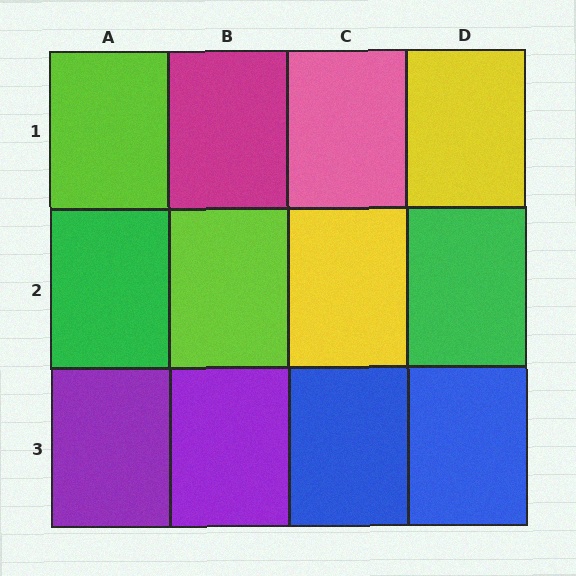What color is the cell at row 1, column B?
Magenta.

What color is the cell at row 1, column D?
Yellow.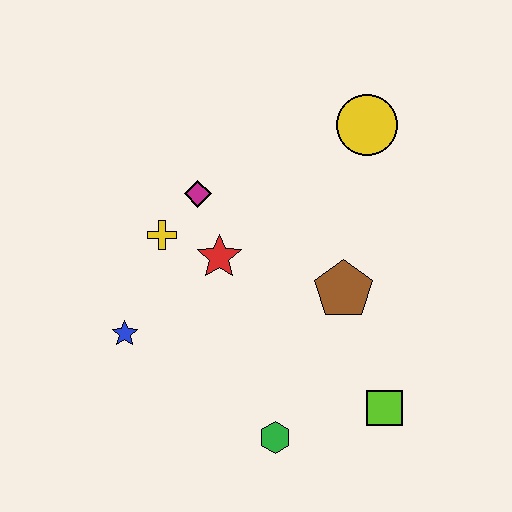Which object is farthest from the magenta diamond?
The lime square is farthest from the magenta diamond.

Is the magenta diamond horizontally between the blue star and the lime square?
Yes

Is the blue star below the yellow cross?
Yes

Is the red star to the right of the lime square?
No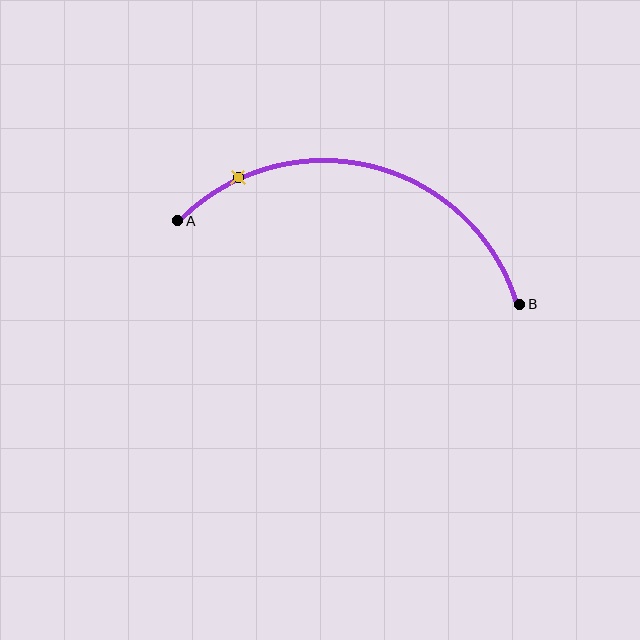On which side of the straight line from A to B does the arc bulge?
The arc bulges above the straight line connecting A and B.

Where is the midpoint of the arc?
The arc midpoint is the point on the curve farthest from the straight line joining A and B. It sits above that line.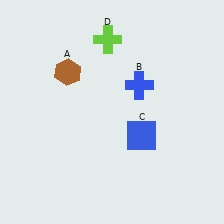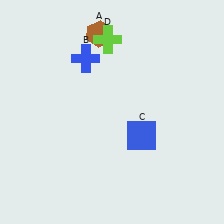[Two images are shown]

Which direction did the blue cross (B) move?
The blue cross (B) moved left.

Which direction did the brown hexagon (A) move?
The brown hexagon (A) moved up.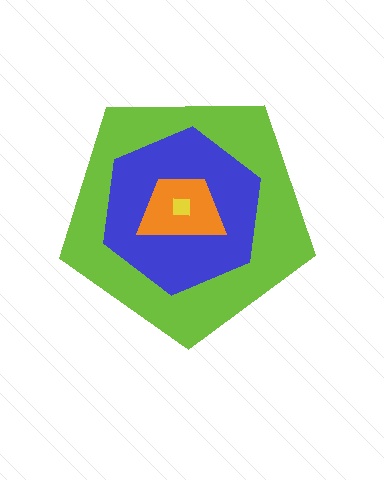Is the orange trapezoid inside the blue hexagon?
Yes.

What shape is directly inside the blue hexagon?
The orange trapezoid.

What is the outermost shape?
The lime pentagon.